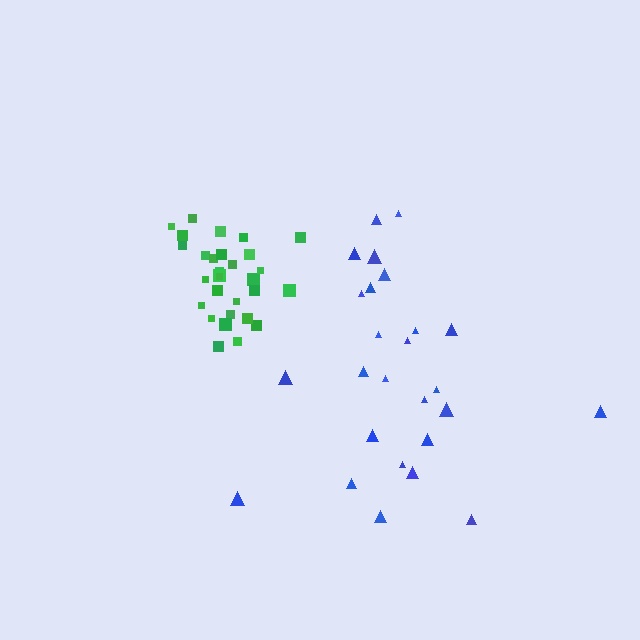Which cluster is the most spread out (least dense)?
Blue.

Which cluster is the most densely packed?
Green.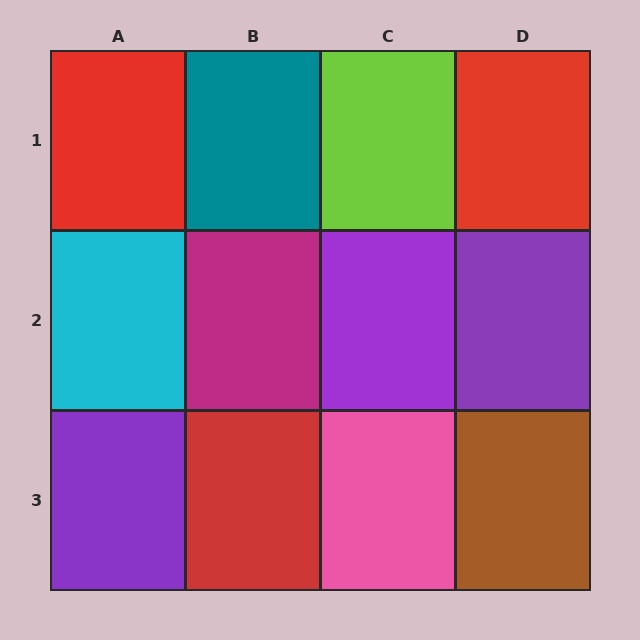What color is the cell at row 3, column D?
Brown.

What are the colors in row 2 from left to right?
Cyan, magenta, purple, purple.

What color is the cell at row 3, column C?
Pink.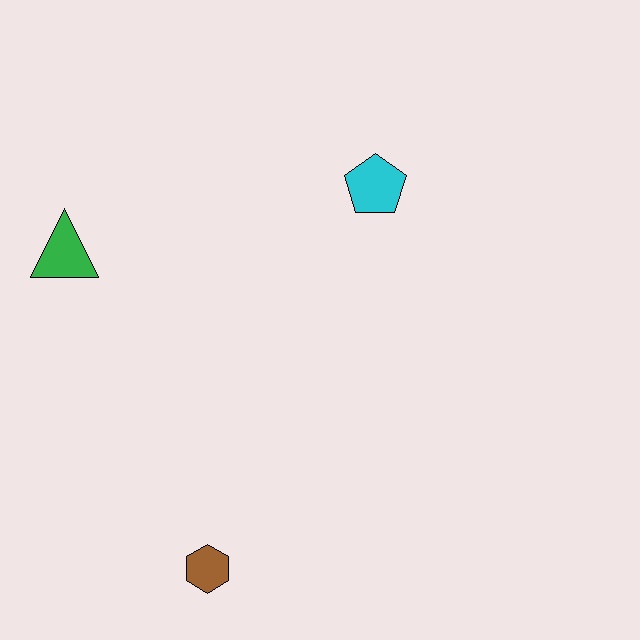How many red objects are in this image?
There are no red objects.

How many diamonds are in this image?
There are no diamonds.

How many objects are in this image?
There are 3 objects.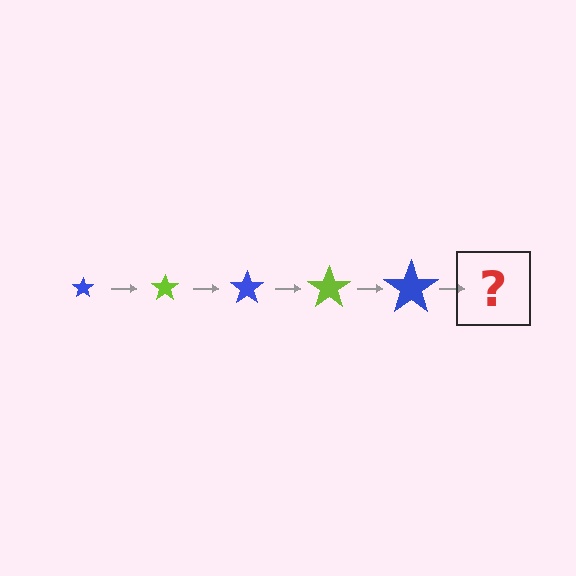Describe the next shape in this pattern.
It should be a lime star, larger than the previous one.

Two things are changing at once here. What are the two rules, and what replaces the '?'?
The two rules are that the star grows larger each step and the color cycles through blue and lime. The '?' should be a lime star, larger than the previous one.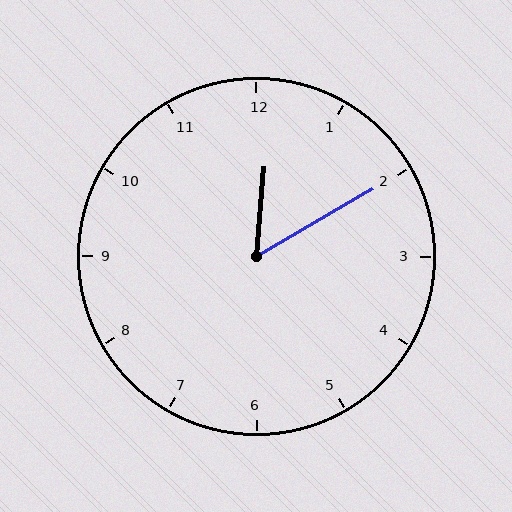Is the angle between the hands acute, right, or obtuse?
It is acute.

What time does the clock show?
12:10.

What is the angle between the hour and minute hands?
Approximately 55 degrees.